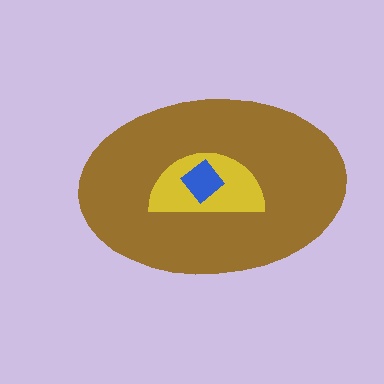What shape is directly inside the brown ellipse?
The yellow semicircle.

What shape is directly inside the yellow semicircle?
The blue diamond.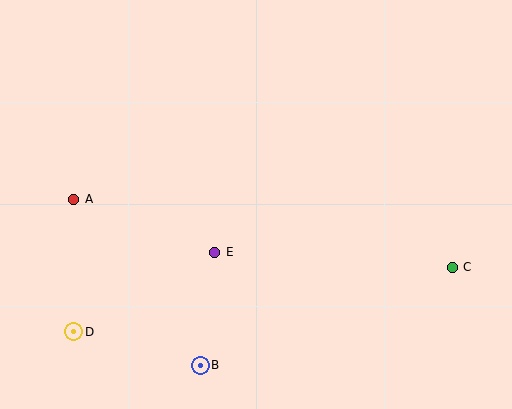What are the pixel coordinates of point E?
Point E is at (215, 252).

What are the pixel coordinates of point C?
Point C is at (452, 267).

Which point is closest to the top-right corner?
Point C is closest to the top-right corner.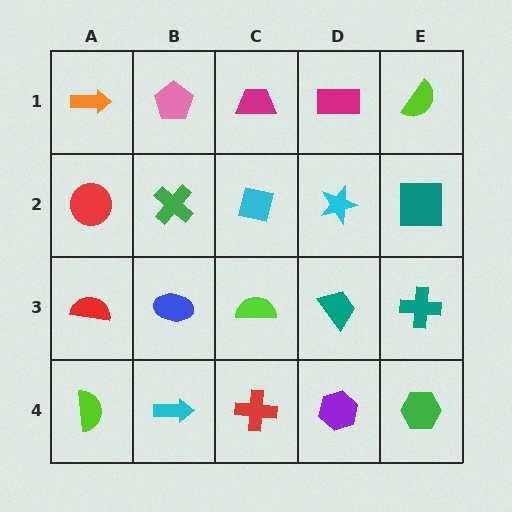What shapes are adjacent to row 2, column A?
An orange arrow (row 1, column A), a red semicircle (row 3, column A), a green cross (row 2, column B).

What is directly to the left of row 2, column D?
A cyan square.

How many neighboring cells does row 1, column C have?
3.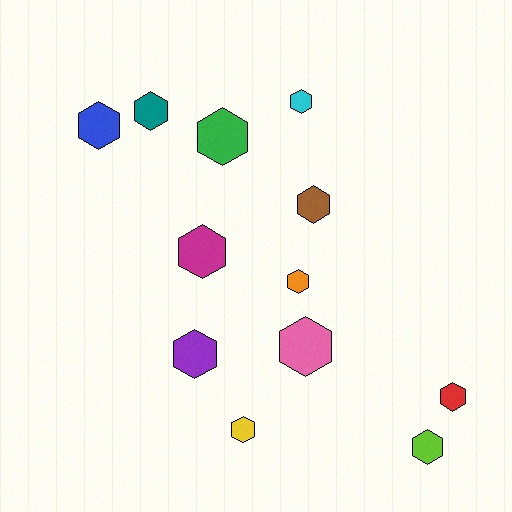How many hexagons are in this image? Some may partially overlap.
There are 12 hexagons.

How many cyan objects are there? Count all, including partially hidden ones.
There is 1 cyan object.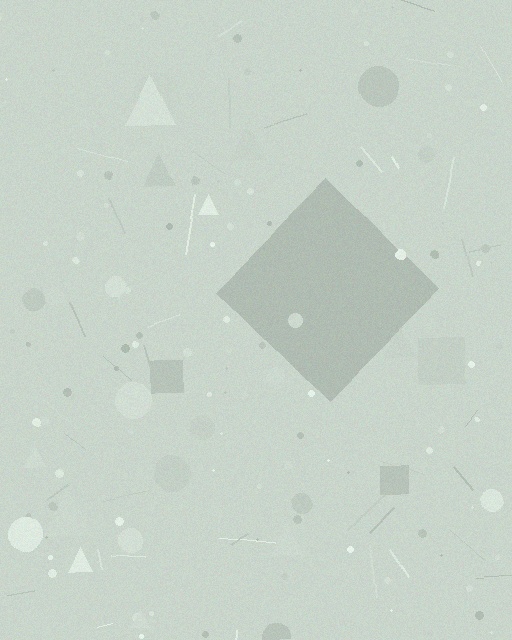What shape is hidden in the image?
A diamond is hidden in the image.